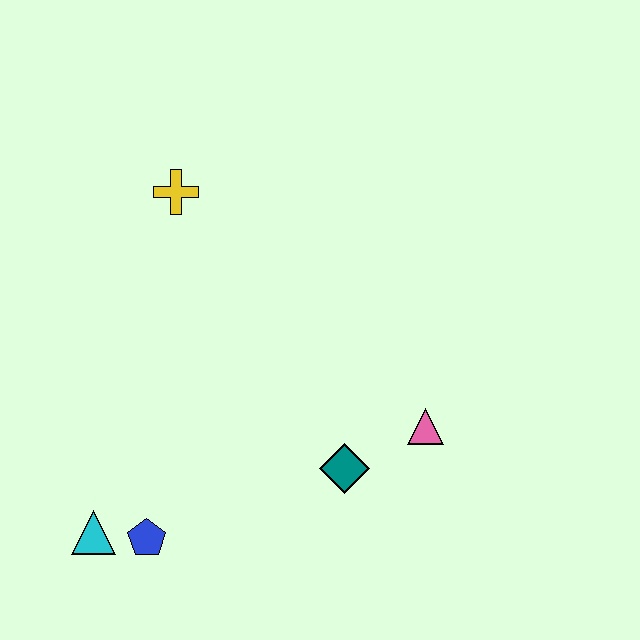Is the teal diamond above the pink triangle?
No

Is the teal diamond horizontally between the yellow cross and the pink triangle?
Yes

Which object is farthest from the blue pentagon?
The yellow cross is farthest from the blue pentagon.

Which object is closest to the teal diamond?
The pink triangle is closest to the teal diamond.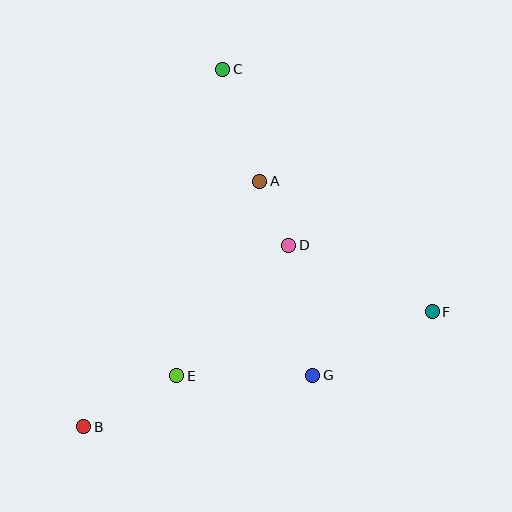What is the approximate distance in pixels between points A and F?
The distance between A and F is approximately 216 pixels.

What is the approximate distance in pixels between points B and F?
The distance between B and F is approximately 367 pixels.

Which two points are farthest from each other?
Points B and C are farthest from each other.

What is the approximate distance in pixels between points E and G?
The distance between E and G is approximately 136 pixels.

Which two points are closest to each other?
Points A and D are closest to each other.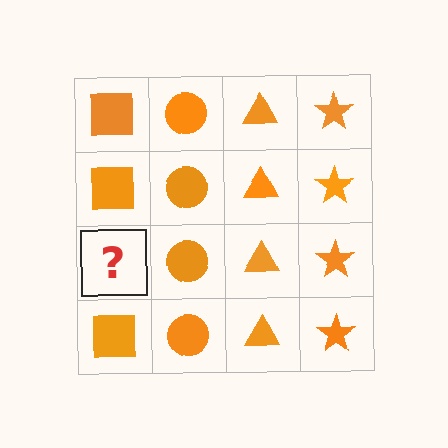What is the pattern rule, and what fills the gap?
The rule is that each column has a consistent shape. The gap should be filled with an orange square.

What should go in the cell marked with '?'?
The missing cell should contain an orange square.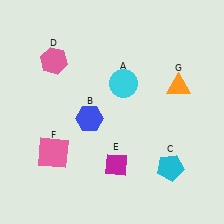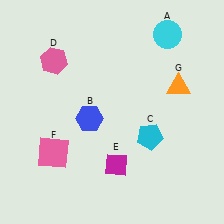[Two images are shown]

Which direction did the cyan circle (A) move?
The cyan circle (A) moved up.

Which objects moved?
The objects that moved are: the cyan circle (A), the cyan pentagon (C).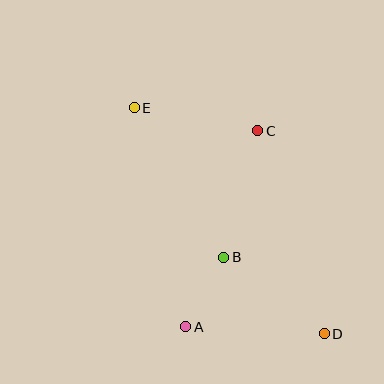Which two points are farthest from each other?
Points D and E are farthest from each other.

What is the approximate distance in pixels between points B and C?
The distance between B and C is approximately 131 pixels.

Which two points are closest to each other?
Points A and B are closest to each other.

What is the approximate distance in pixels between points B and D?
The distance between B and D is approximately 126 pixels.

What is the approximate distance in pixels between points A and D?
The distance between A and D is approximately 138 pixels.